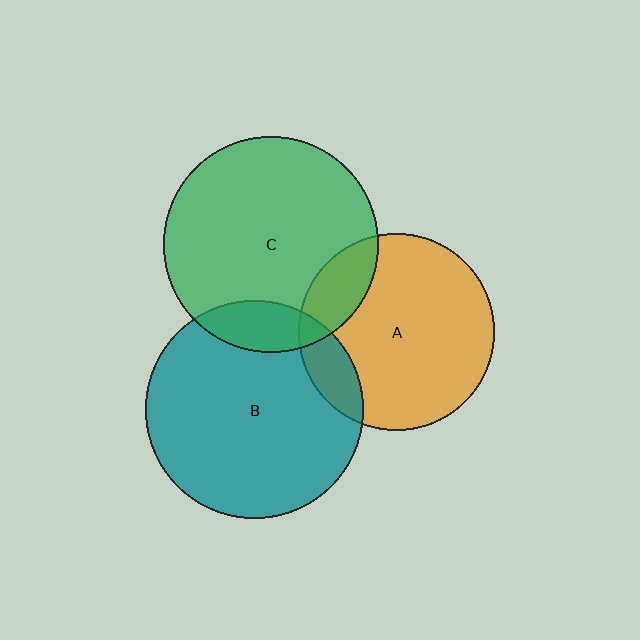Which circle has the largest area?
Circle B (teal).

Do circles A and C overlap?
Yes.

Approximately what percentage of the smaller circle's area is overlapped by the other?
Approximately 15%.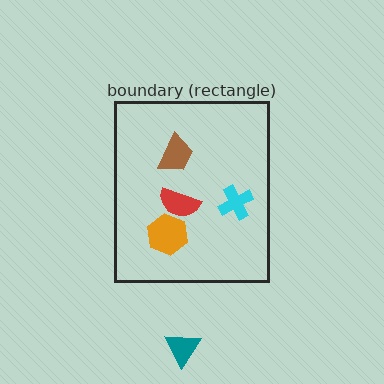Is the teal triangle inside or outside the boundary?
Outside.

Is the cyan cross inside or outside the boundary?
Inside.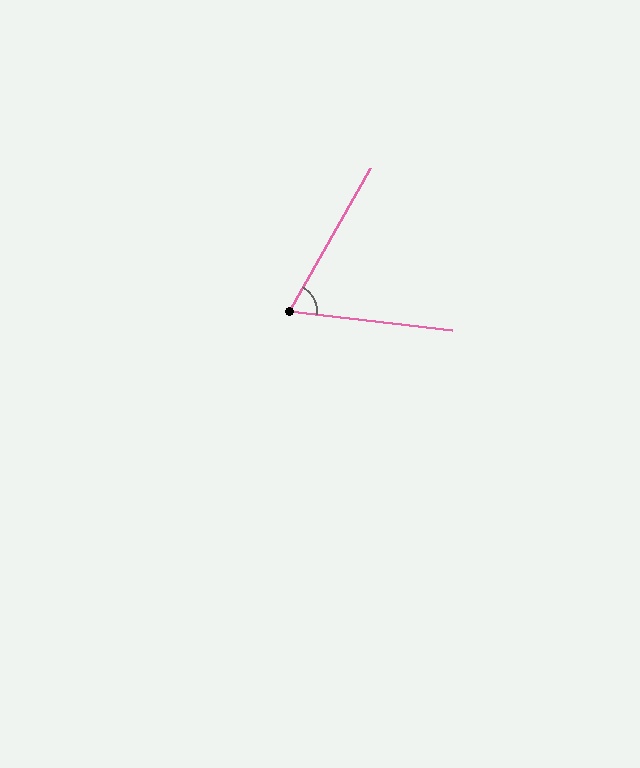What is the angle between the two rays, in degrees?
Approximately 67 degrees.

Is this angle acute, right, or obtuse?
It is acute.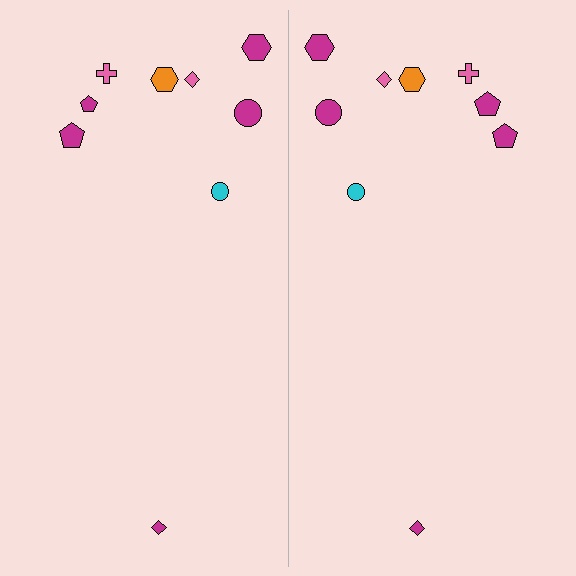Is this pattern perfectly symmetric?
No, the pattern is not perfectly symmetric. The magenta pentagon on the right side has a different size than its mirror counterpart.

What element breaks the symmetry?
The magenta pentagon on the right side has a different size than its mirror counterpart.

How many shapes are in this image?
There are 18 shapes in this image.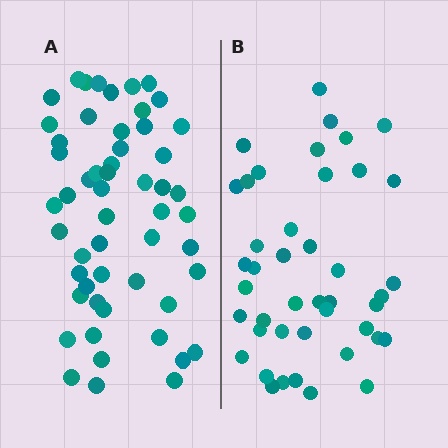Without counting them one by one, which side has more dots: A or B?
Region A (the left region) has more dots.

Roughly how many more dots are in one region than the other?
Region A has roughly 12 or so more dots than region B.